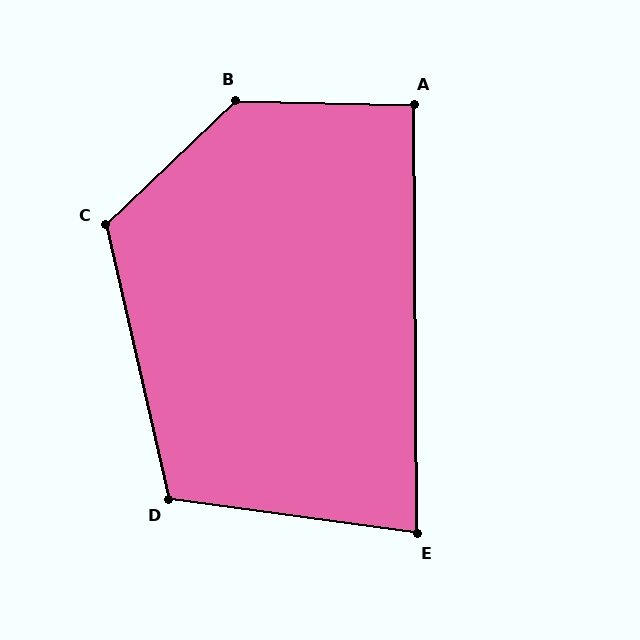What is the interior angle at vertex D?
Approximately 111 degrees (obtuse).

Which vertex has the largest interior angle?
B, at approximately 135 degrees.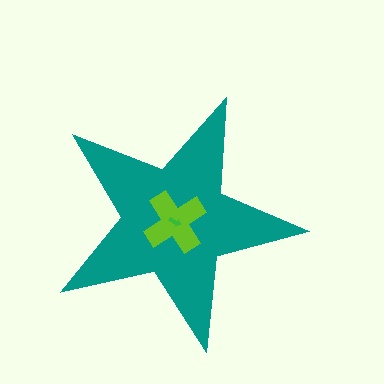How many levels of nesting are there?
3.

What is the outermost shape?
The teal star.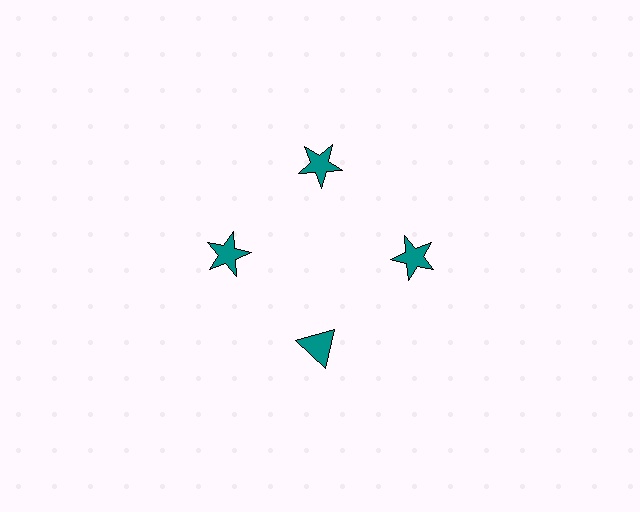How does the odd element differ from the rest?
It has a different shape: triangle instead of star.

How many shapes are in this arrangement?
There are 4 shapes arranged in a ring pattern.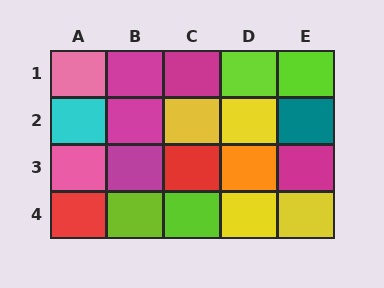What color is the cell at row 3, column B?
Magenta.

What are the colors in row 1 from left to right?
Pink, magenta, magenta, lime, lime.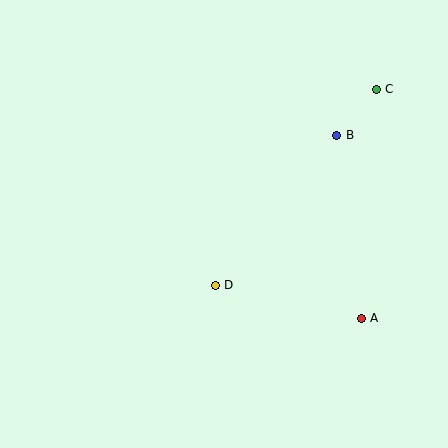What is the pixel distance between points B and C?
The distance between B and C is 61 pixels.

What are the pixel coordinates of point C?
Point C is at (376, 89).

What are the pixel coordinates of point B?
Point B is at (337, 135).